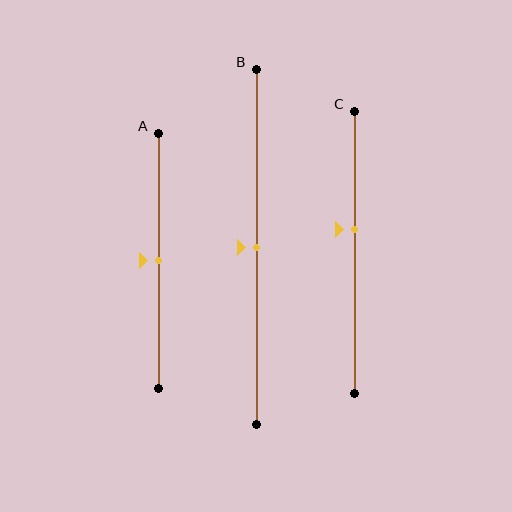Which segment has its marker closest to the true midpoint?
Segment A has its marker closest to the true midpoint.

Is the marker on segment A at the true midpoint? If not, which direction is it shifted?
Yes, the marker on segment A is at the true midpoint.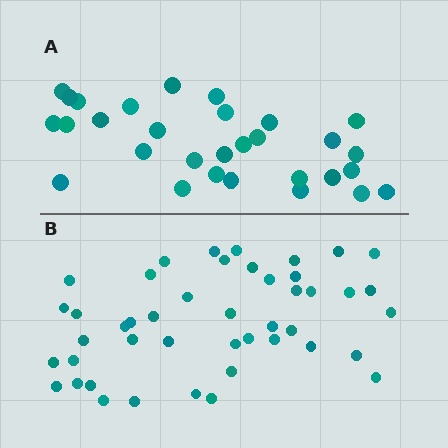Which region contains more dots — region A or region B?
Region B (the bottom region) has more dots.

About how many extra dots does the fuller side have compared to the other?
Region B has approximately 15 more dots than region A.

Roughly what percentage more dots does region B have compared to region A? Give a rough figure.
About 50% more.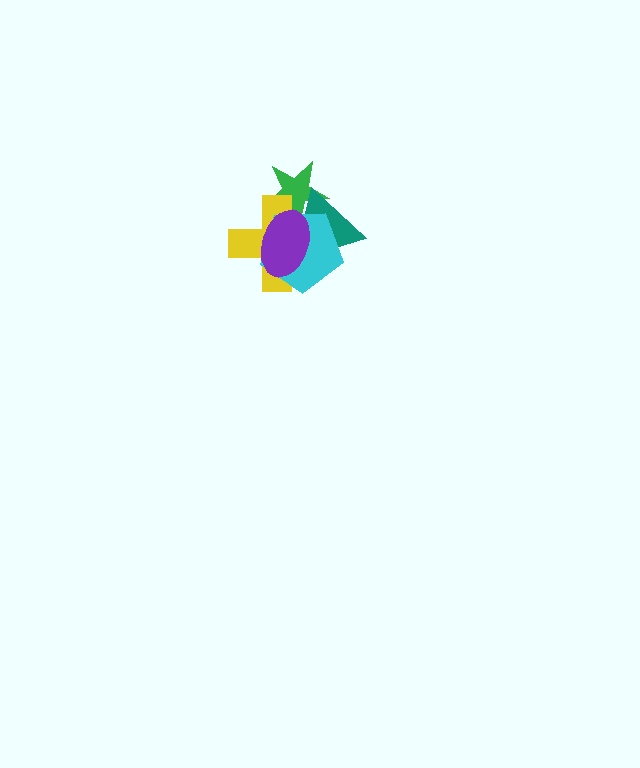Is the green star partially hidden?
Yes, it is partially covered by another shape.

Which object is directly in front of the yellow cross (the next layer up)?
The teal triangle is directly in front of the yellow cross.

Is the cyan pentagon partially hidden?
Yes, it is partially covered by another shape.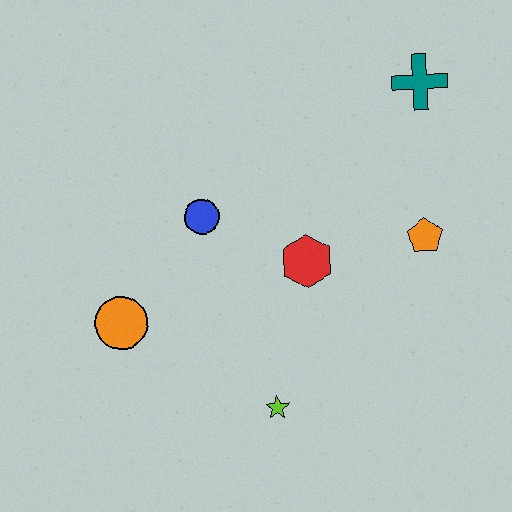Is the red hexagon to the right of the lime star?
Yes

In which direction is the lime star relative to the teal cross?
The lime star is below the teal cross.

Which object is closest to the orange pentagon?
The red hexagon is closest to the orange pentagon.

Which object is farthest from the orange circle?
The teal cross is farthest from the orange circle.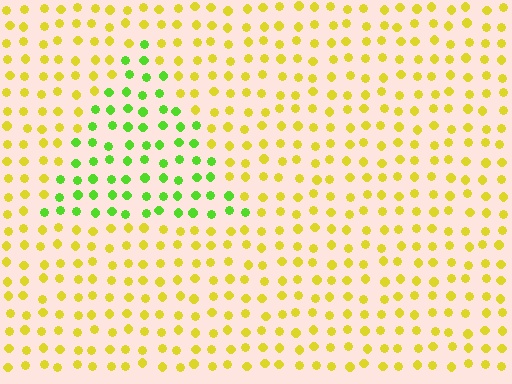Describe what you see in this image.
The image is filled with small yellow elements in a uniform arrangement. A triangle-shaped region is visible where the elements are tinted to a slightly different hue, forming a subtle color boundary.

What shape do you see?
I see a triangle.